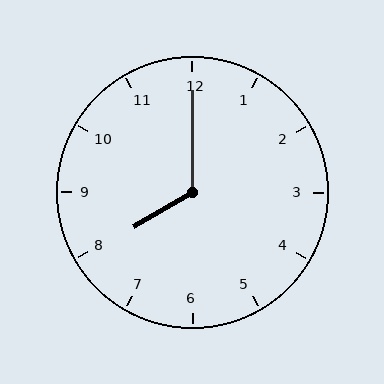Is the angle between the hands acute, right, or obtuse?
It is obtuse.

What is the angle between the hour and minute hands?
Approximately 120 degrees.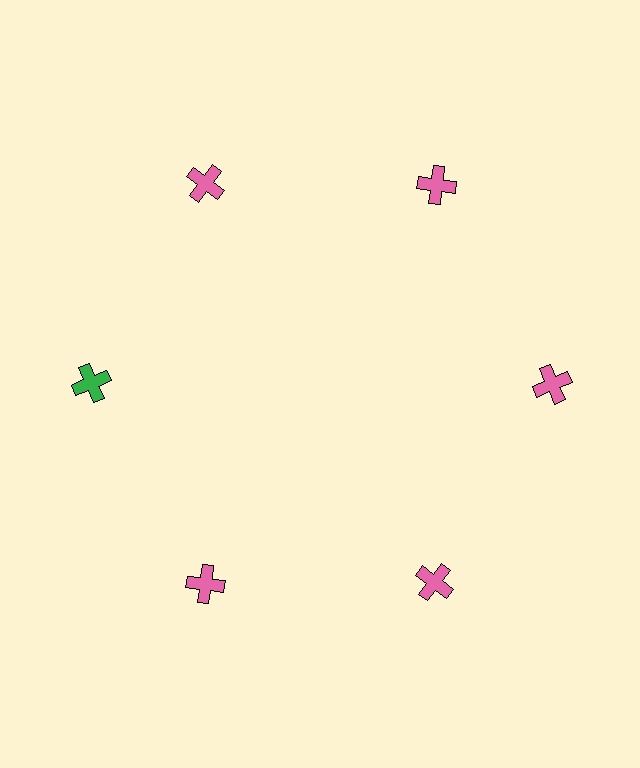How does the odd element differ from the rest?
It has a different color: green instead of pink.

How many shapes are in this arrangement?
There are 6 shapes arranged in a ring pattern.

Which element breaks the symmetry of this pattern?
The green cross at roughly the 9 o'clock position breaks the symmetry. All other shapes are pink crosses.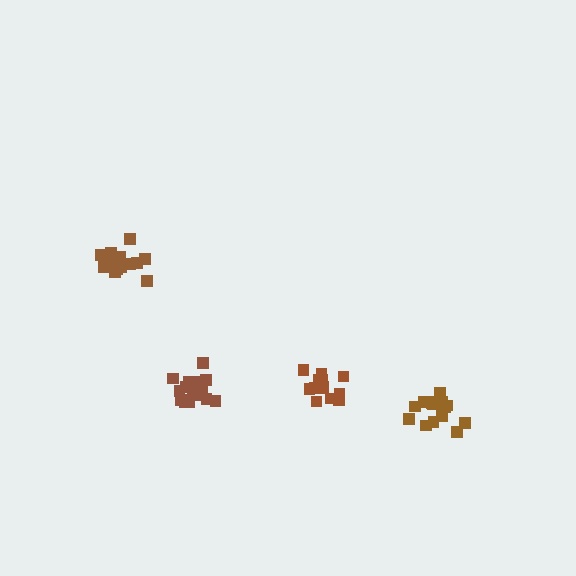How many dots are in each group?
Group 1: 13 dots, Group 2: 18 dots, Group 3: 17 dots, Group 4: 16 dots (64 total).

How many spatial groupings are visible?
There are 4 spatial groupings.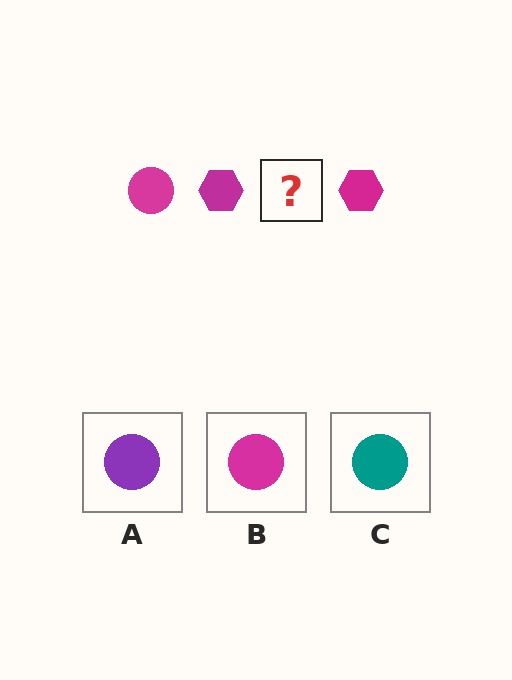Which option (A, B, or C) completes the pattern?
B.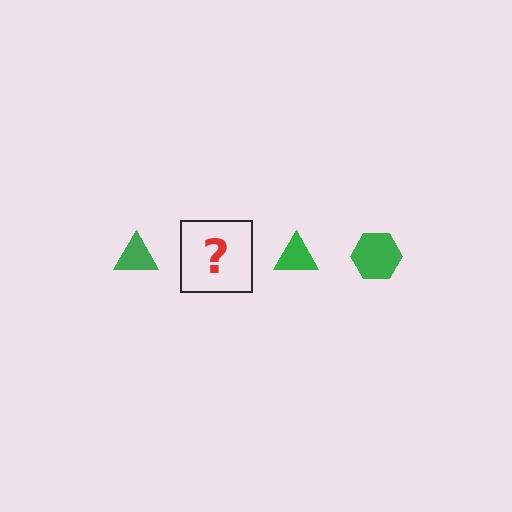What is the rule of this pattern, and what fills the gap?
The rule is that the pattern cycles through triangle, hexagon shapes in green. The gap should be filled with a green hexagon.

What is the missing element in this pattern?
The missing element is a green hexagon.